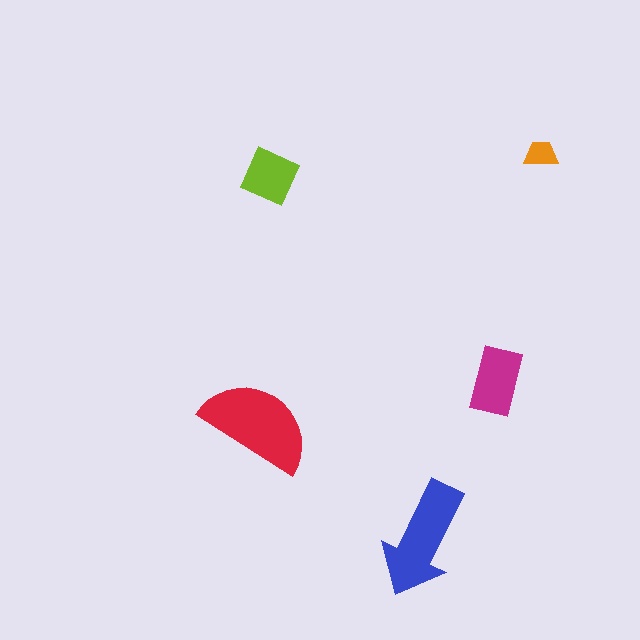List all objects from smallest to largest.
The orange trapezoid, the lime diamond, the magenta rectangle, the blue arrow, the red semicircle.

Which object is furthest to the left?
The red semicircle is leftmost.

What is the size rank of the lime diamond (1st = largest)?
4th.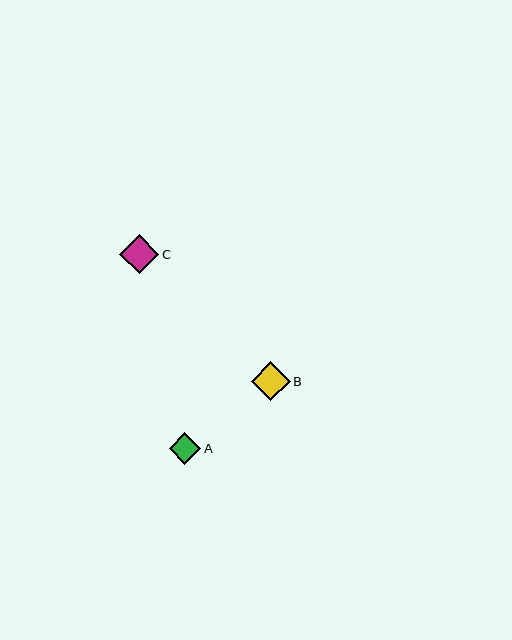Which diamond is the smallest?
Diamond A is the smallest with a size of approximately 32 pixels.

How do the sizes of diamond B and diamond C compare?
Diamond B and diamond C are approximately the same size.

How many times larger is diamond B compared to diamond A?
Diamond B is approximately 1.2 times the size of diamond A.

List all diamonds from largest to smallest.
From largest to smallest: B, C, A.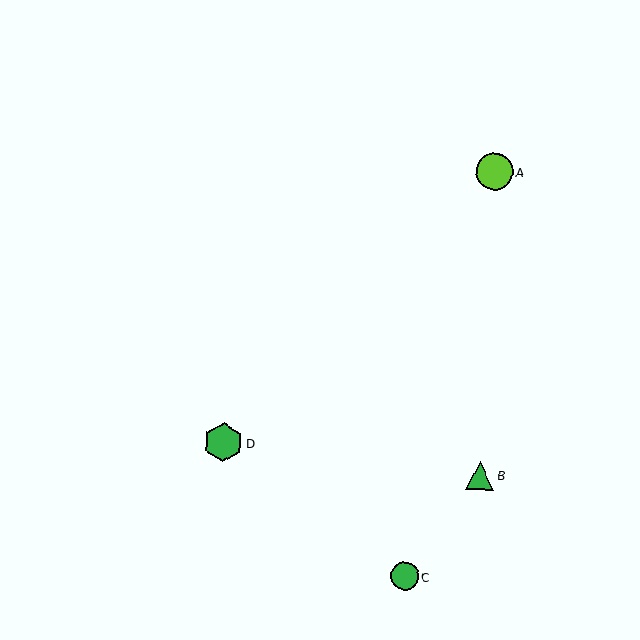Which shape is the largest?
The green hexagon (labeled D) is the largest.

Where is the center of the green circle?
The center of the green circle is at (405, 576).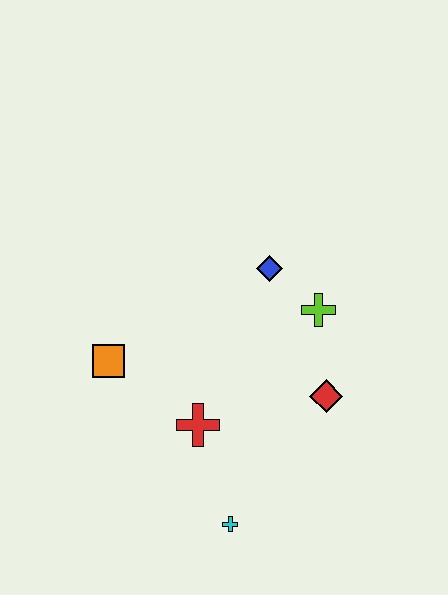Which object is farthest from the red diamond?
The orange square is farthest from the red diamond.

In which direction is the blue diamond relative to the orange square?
The blue diamond is to the right of the orange square.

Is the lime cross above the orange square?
Yes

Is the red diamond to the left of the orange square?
No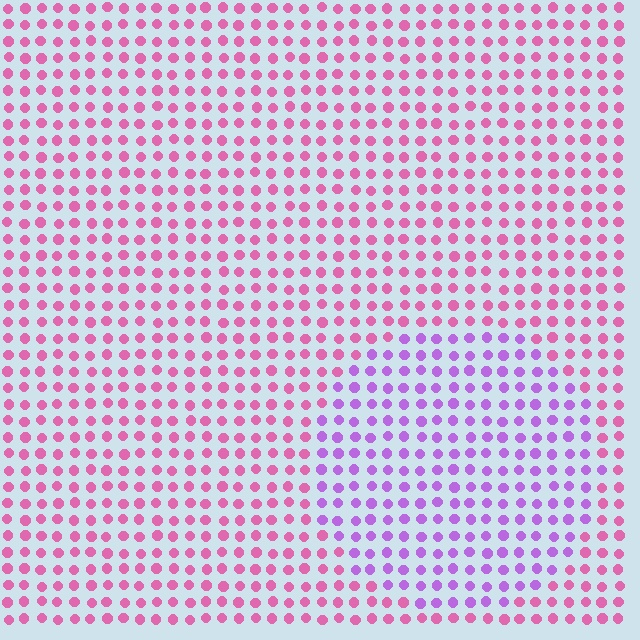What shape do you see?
I see a circle.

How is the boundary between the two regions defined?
The boundary is defined purely by a slight shift in hue (about 43 degrees). Spacing, size, and orientation are identical on both sides.